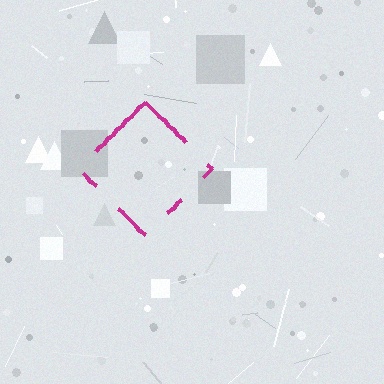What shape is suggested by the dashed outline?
The dashed outline suggests a diamond.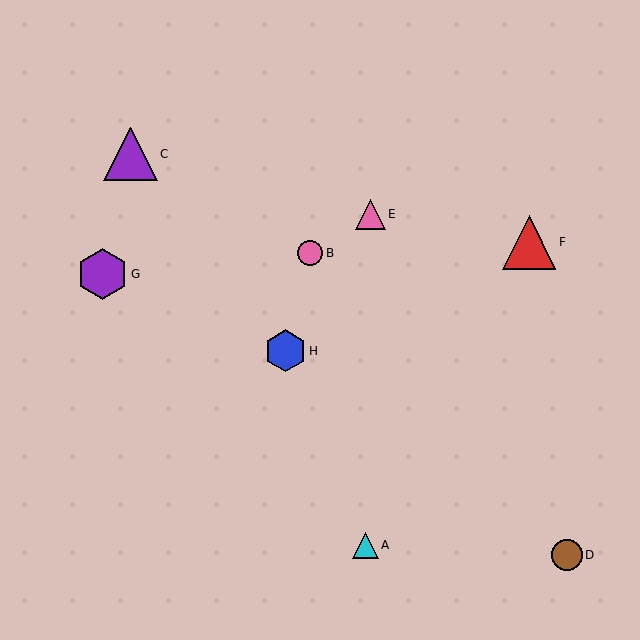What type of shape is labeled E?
Shape E is a pink triangle.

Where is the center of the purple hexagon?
The center of the purple hexagon is at (103, 274).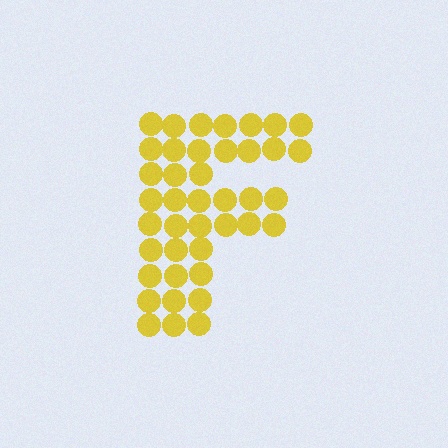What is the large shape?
The large shape is the letter F.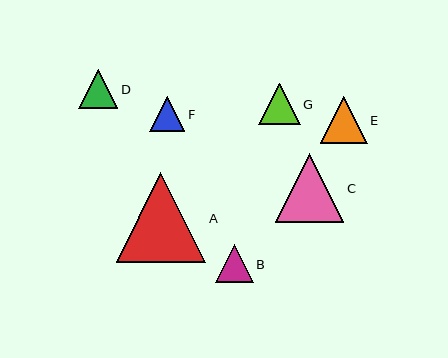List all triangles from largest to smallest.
From largest to smallest: A, C, E, G, D, B, F.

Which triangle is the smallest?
Triangle F is the smallest with a size of approximately 35 pixels.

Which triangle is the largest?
Triangle A is the largest with a size of approximately 90 pixels.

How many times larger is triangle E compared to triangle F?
Triangle E is approximately 1.3 times the size of triangle F.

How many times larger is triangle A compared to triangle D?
Triangle A is approximately 2.3 times the size of triangle D.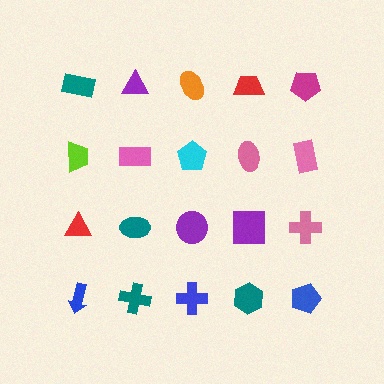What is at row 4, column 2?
A teal cross.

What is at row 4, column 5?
A blue pentagon.